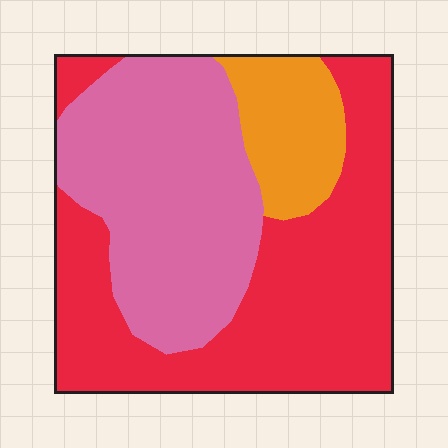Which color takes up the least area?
Orange, at roughly 15%.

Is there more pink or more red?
Red.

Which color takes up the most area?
Red, at roughly 50%.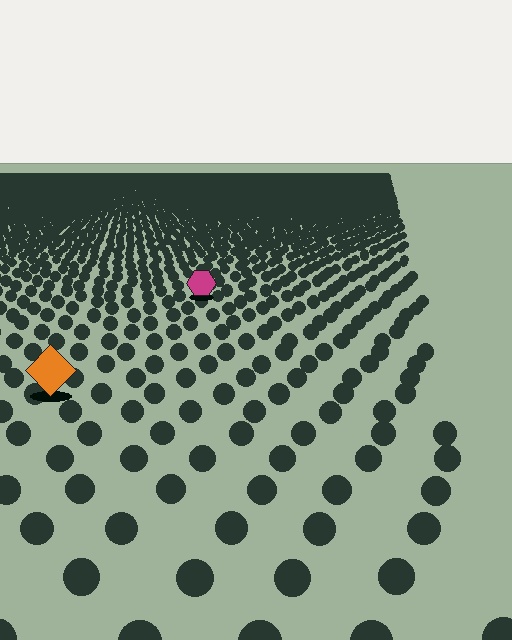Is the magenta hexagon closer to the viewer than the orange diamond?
No. The orange diamond is closer — you can tell from the texture gradient: the ground texture is coarser near it.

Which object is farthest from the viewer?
The magenta hexagon is farthest from the viewer. It appears smaller and the ground texture around it is denser.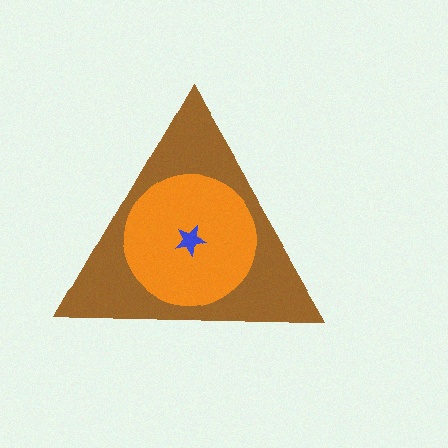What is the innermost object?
The blue star.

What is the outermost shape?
The brown triangle.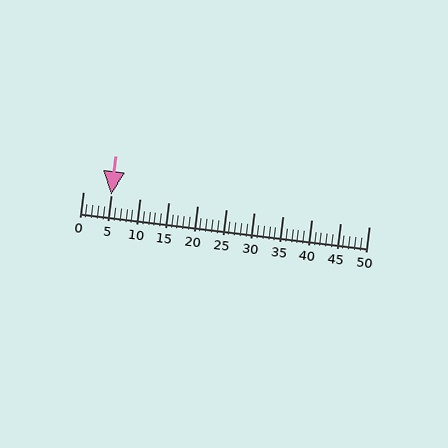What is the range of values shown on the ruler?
The ruler shows values from 0 to 50.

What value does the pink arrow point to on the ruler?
The pink arrow points to approximately 5.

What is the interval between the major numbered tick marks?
The major tick marks are spaced 5 units apart.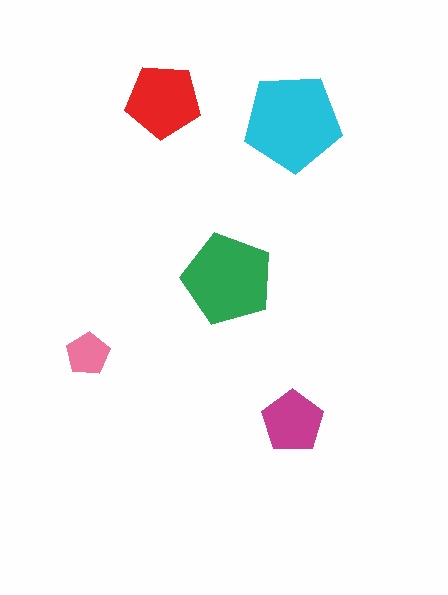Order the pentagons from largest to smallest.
the cyan one, the green one, the red one, the magenta one, the pink one.